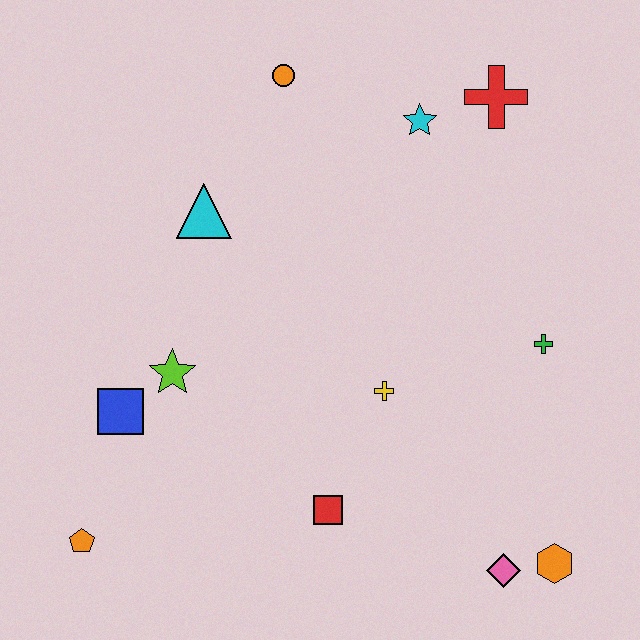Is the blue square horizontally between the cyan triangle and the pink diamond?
No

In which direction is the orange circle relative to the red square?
The orange circle is above the red square.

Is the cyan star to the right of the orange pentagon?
Yes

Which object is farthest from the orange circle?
The orange hexagon is farthest from the orange circle.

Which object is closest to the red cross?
The cyan star is closest to the red cross.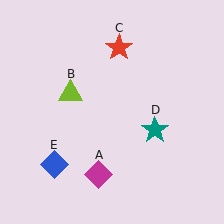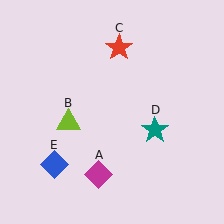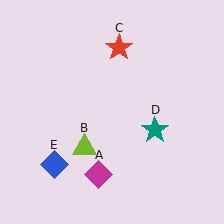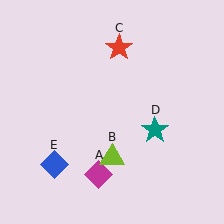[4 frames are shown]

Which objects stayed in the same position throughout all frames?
Magenta diamond (object A) and red star (object C) and teal star (object D) and blue diamond (object E) remained stationary.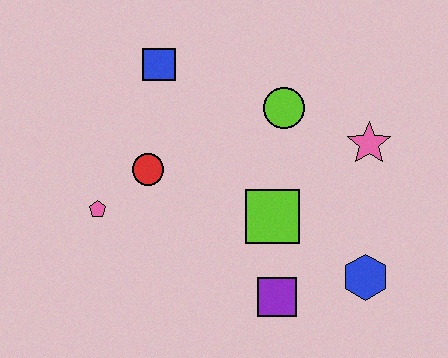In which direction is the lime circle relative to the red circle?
The lime circle is to the right of the red circle.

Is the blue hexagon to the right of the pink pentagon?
Yes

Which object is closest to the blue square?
The red circle is closest to the blue square.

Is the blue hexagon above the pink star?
No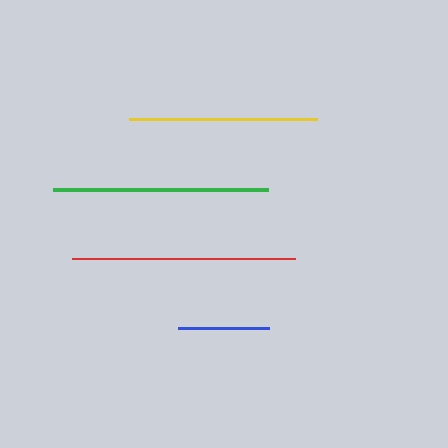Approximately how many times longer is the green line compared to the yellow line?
The green line is approximately 1.1 times the length of the yellow line.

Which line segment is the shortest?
The blue line is the shortest at approximately 91 pixels.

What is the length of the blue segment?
The blue segment is approximately 91 pixels long.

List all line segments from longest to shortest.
From longest to shortest: red, green, yellow, blue.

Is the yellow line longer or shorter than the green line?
The green line is longer than the yellow line.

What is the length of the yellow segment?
The yellow segment is approximately 188 pixels long.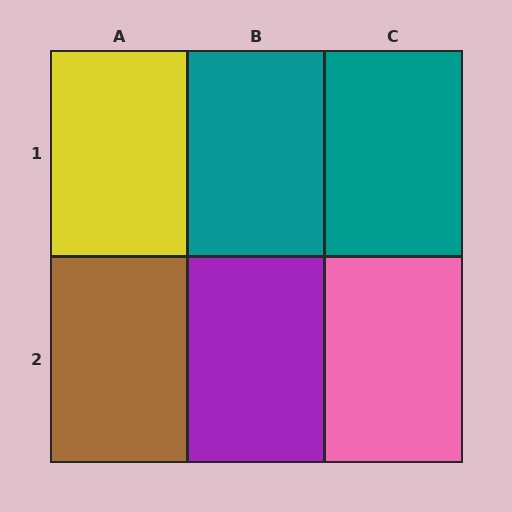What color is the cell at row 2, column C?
Pink.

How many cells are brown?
1 cell is brown.